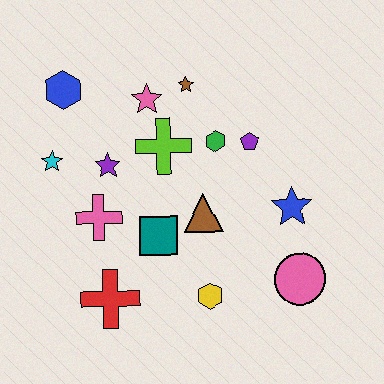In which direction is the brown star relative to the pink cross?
The brown star is above the pink cross.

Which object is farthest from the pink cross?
The pink circle is farthest from the pink cross.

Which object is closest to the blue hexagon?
The cyan star is closest to the blue hexagon.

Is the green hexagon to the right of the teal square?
Yes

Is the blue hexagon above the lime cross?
Yes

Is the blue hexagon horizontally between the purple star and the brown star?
No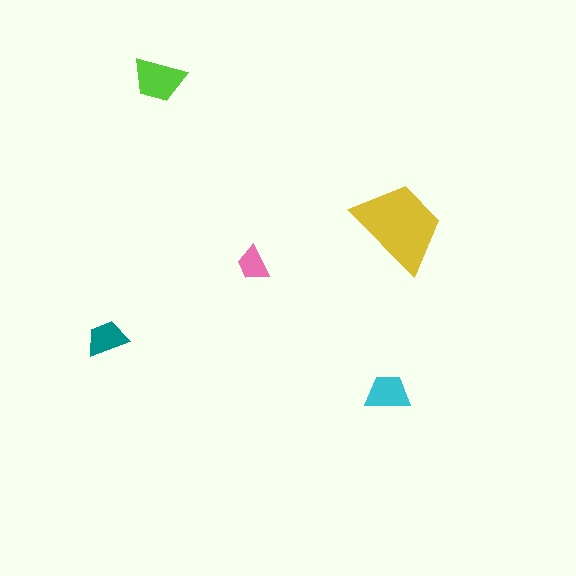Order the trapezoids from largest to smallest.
the yellow one, the lime one, the cyan one, the teal one, the pink one.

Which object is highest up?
The lime trapezoid is topmost.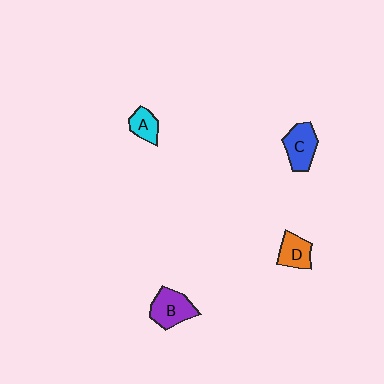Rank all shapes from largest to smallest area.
From largest to smallest: B (purple), C (blue), D (orange), A (cyan).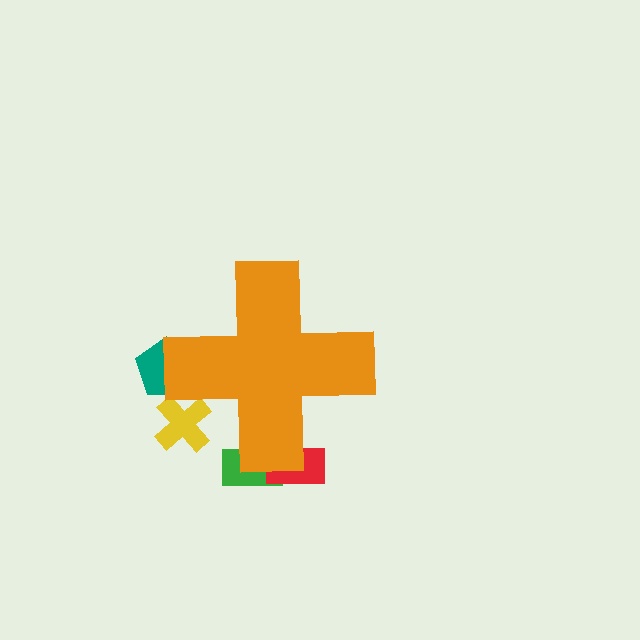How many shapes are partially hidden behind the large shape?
4 shapes are partially hidden.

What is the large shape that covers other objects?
An orange cross.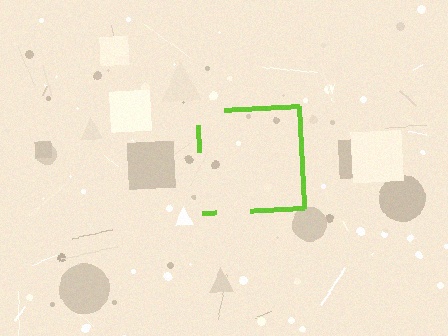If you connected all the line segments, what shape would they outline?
They would outline a square.